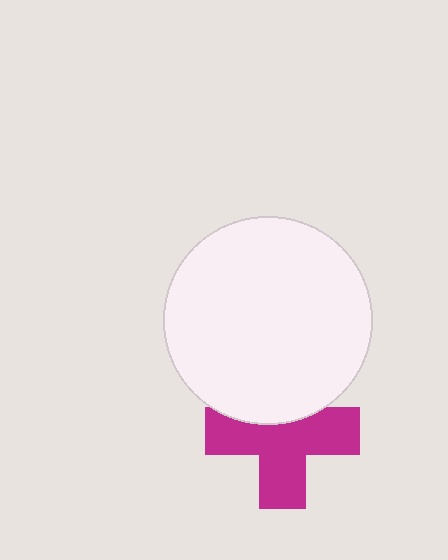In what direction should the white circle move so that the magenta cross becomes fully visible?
The white circle should move up. That is the shortest direction to clear the overlap and leave the magenta cross fully visible.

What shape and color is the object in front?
The object in front is a white circle.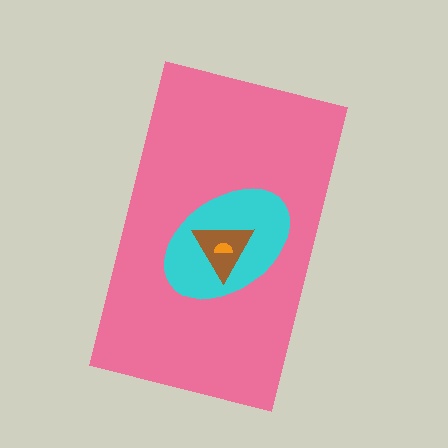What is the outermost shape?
The pink rectangle.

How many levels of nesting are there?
4.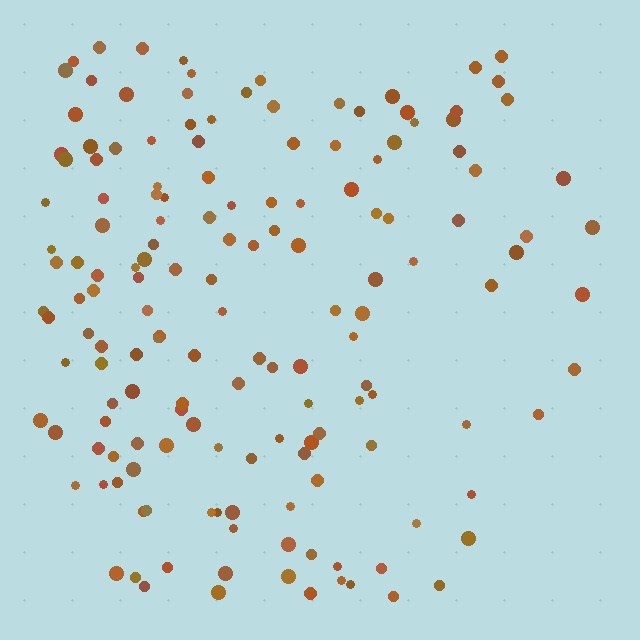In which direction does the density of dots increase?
From right to left, with the left side densest.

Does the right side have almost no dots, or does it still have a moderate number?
Still a moderate number, just noticeably fewer than the left.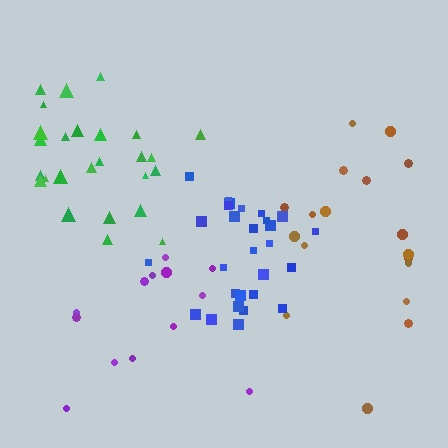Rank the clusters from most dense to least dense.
blue, green, brown, purple.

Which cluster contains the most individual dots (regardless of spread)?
Blue (28).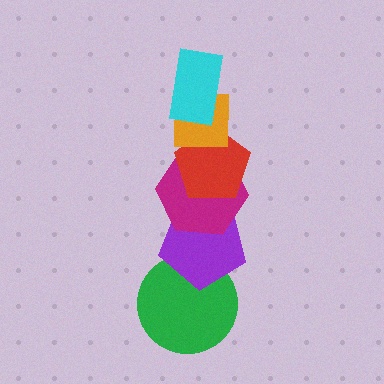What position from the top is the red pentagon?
The red pentagon is 3rd from the top.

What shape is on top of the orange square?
The cyan rectangle is on top of the orange square.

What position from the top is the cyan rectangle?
The cyan rectangle is 1st from the top.